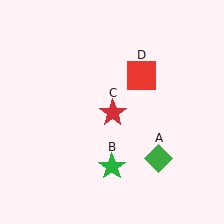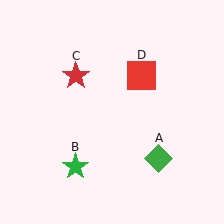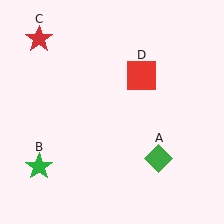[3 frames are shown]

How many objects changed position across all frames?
2 objects changed position: green star (object B), red star (object C).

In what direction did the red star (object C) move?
The red star (object C) moved up and to the left.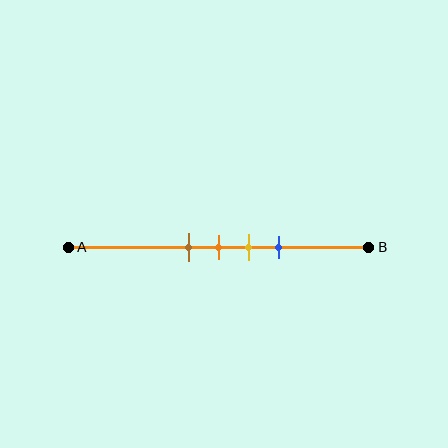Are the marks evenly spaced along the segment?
Yes, the marks are approximately evenly spaced.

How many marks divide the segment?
There are 4 marks dividing the segment.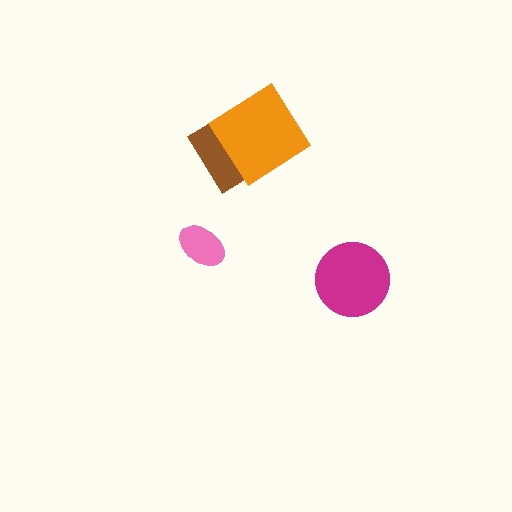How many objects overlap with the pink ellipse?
0 objects overlap with the pink ellipse.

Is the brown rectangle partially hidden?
Yes, it is partially covered by another shape.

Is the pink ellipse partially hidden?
No, no other shape covers it.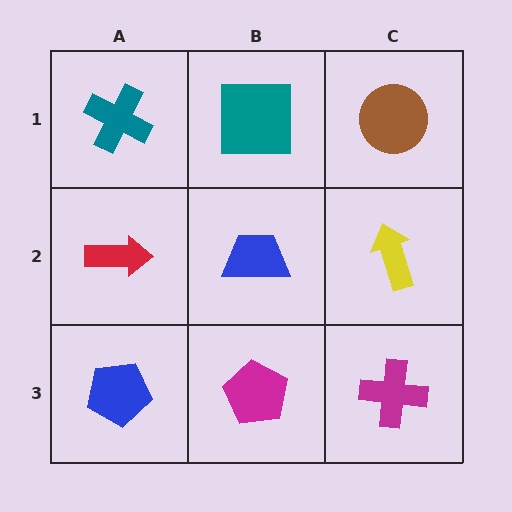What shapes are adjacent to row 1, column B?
A blue trapezoid (row 2, column B), a teal cross (row 1, column A), a brown circle (row 1, column C).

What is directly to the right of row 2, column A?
A blue trapezoid.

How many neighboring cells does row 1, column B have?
3.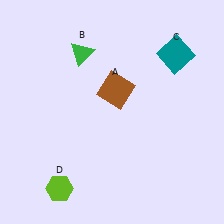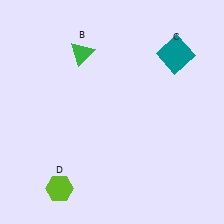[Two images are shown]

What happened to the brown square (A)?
The brown square (A) was removed in Image 2. It was in the top-right area of Image 1.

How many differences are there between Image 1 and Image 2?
There is 1 difference between the two images.